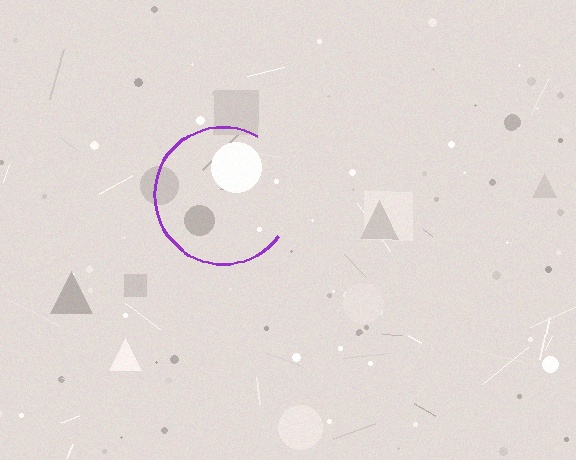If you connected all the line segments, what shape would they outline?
They would outline a circle.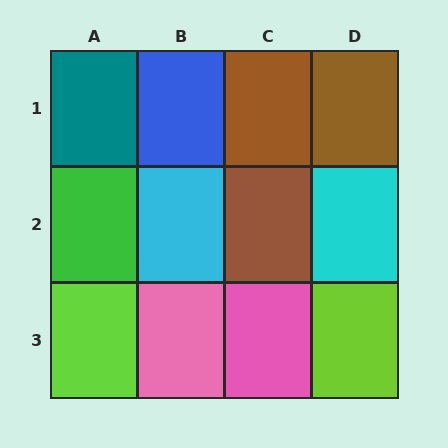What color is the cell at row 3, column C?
Pink.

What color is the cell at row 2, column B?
Cyan.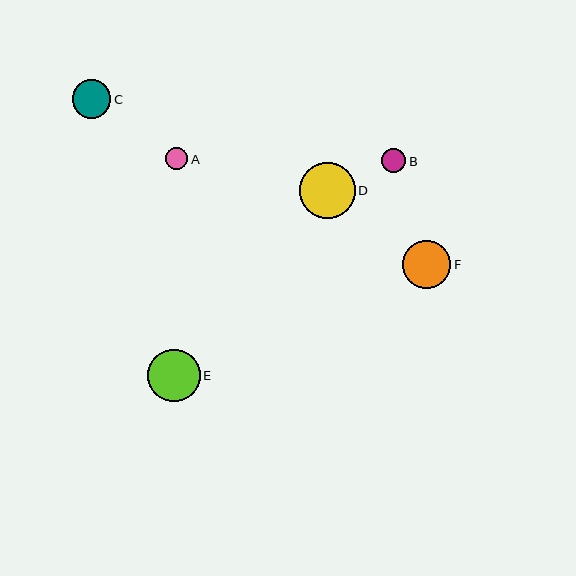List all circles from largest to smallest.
From largest to smallest: D, E, F, C, B, A.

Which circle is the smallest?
Circle A is the smallest with a size of approximately 22 pixels.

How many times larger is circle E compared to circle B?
Circle E is approximately 2.2 times the size of circle B.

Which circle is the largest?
Circle D is the largest with a size of approximately 56 pixels.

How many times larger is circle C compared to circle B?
Circle C is approximately 1.6 times the size of circle B.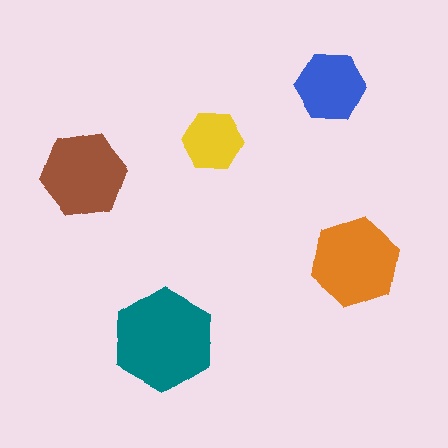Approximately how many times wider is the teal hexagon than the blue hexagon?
About 1.5 times wider.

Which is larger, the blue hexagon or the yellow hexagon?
The blue one.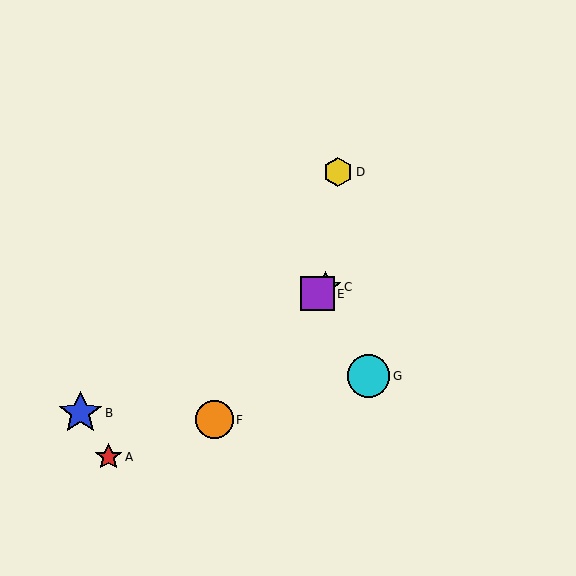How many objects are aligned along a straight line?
3 objects (A, C, E) are aligned along a straight line.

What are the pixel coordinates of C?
Object C is at (325, 287).